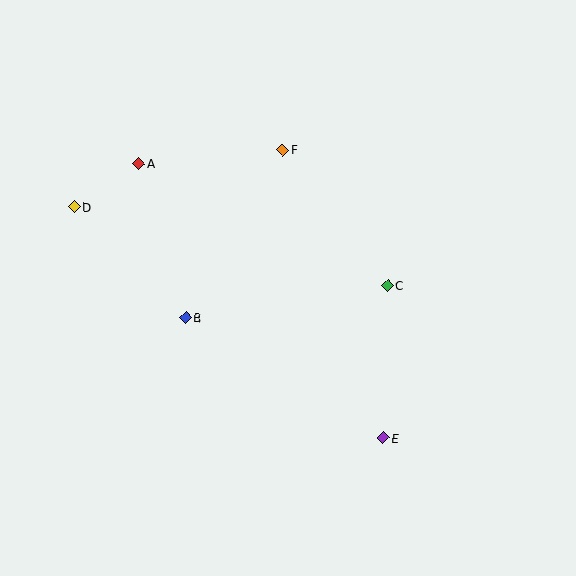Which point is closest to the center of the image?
Point C at (387, 285) is closest to the center.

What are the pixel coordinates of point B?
Point B is at (186, 318).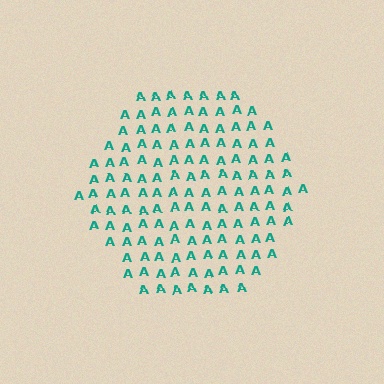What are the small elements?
The small elements are letter A's.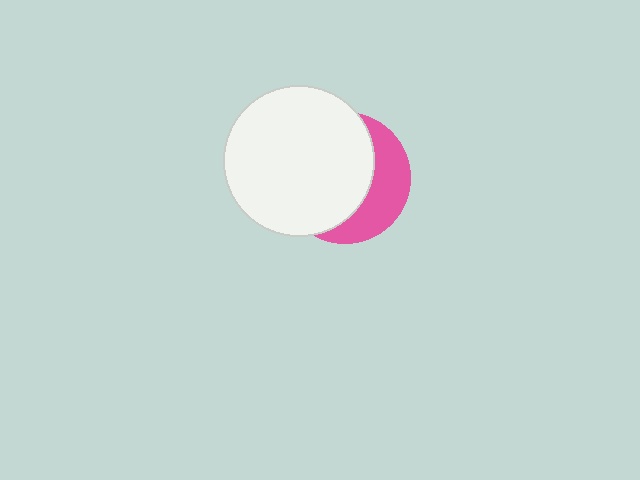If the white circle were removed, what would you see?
You would see the complete pink circle.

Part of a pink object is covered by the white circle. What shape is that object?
It is a circle.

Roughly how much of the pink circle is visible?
A small part of it is visible (roughly 35%).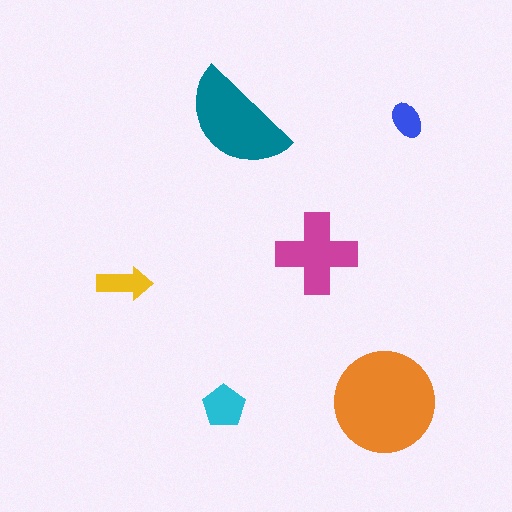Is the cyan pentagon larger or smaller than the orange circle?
Smaller.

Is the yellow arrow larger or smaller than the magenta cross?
Smaller.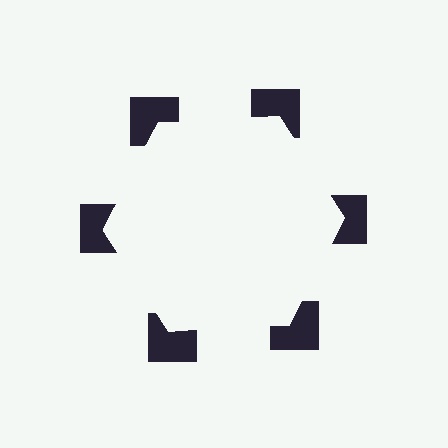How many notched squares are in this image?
There are 6 — one at each vertex of the illusory hexagon.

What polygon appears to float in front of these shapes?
An illusory hexagon — its edges are inferred from the aligned wedge cuts in the notched squares, not physically drawn.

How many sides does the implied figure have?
6 sides.